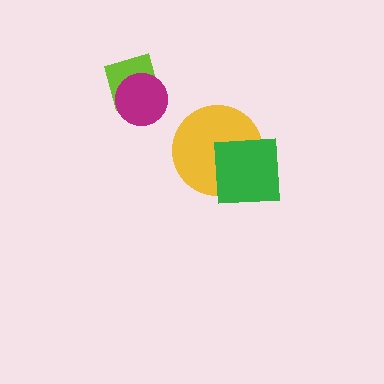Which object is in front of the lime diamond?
The magenta circle is in front of the lime diamond.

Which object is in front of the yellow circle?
The green square is in front of the yellow circle.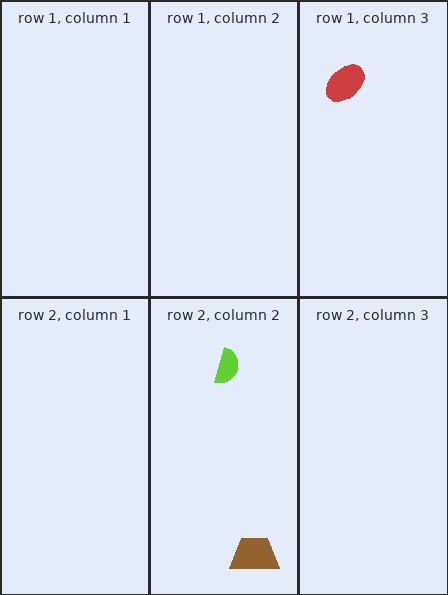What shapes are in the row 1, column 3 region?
The red ellipse.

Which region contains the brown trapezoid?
The row 2, column 2 region.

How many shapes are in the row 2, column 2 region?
2.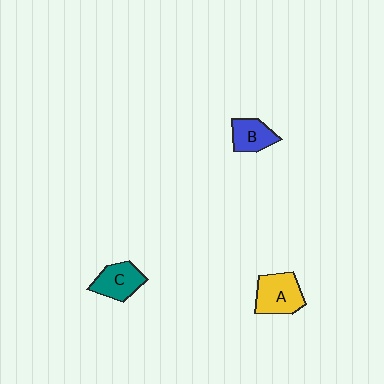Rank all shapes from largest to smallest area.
From largest to smallest: A (yellow), C (teal), B (blue).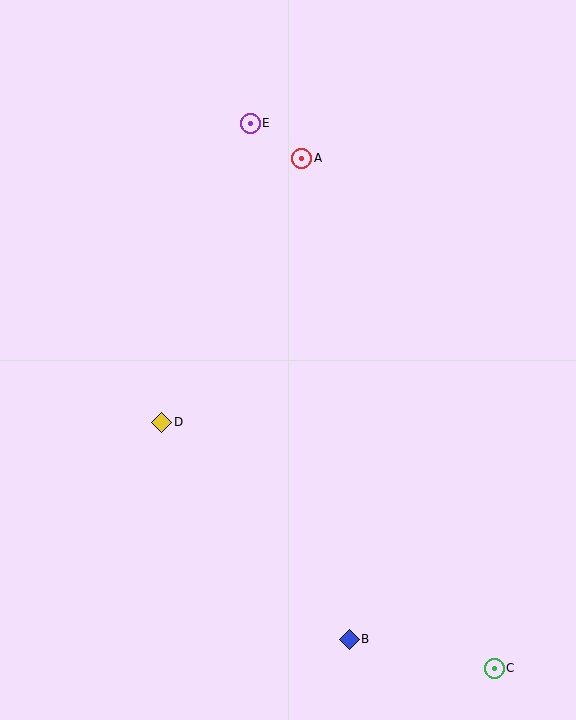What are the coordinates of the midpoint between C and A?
The midpoint between C and A is at (398, 413).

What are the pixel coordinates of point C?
Point C is at (494, 668).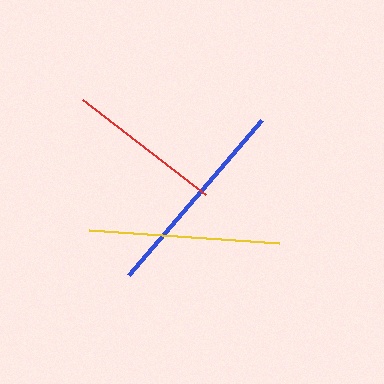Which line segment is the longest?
The blue line is the longest at approximately 205 pixels.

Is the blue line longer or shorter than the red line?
The blue line is longer than the red line.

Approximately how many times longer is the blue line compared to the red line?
The blue line is approximately 1.3 times the length of the red line.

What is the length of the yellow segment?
The yellow segment is approximately 190 pixels long.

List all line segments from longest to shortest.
From longest to shortest: blue, yellow, red.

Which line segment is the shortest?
The red line is the shortest at approximately 155 pixels.